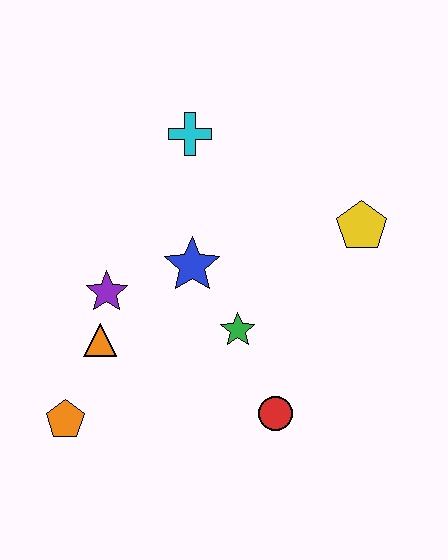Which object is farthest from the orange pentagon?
The yellow pentagon is farthest from the orange pentagon.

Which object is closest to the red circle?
The green star is closest to the red circle.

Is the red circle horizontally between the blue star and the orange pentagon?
No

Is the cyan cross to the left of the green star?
Yes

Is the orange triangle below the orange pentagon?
No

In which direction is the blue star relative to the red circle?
The blue star is above the red circle.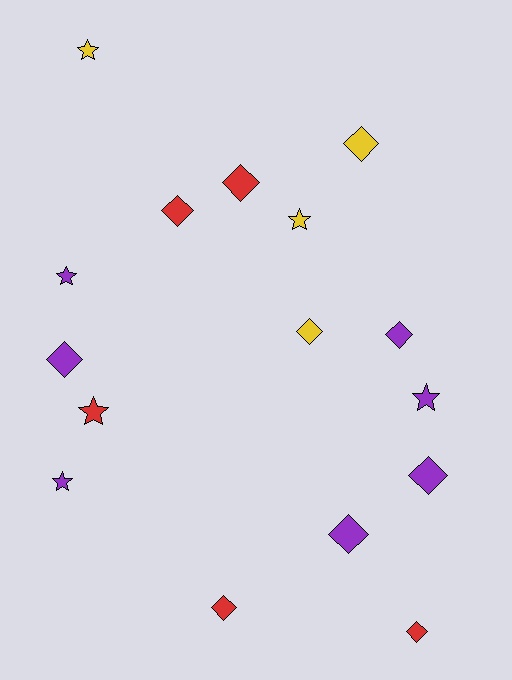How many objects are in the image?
There are 16 objects.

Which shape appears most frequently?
Diamond, with 10 objects.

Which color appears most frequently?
Purple, with 7 objects.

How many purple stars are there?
There are 3 purple stars.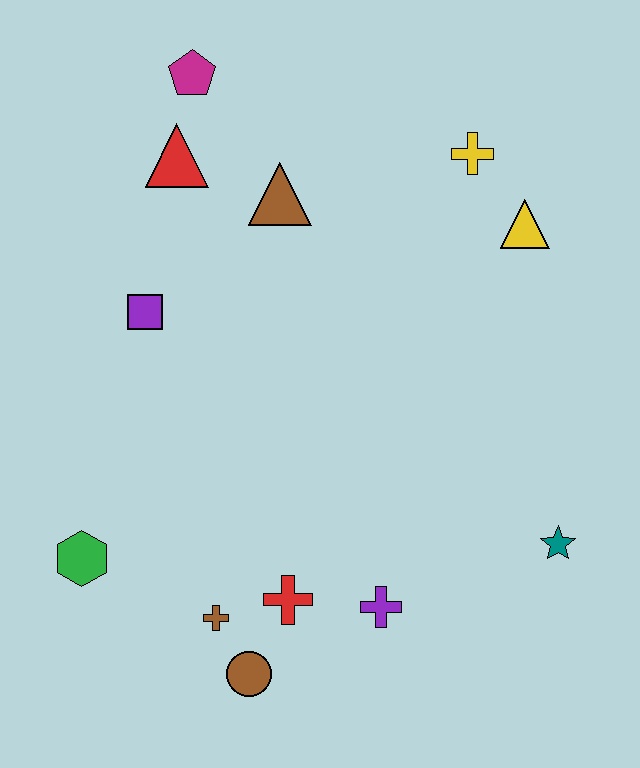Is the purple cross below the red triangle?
Yes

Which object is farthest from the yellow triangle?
The green hexagon is farthest from the yellow triangle.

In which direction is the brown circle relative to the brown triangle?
The brown circle is below the brown triangle.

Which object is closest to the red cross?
The brown cross is closest to the red cross.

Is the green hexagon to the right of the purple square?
No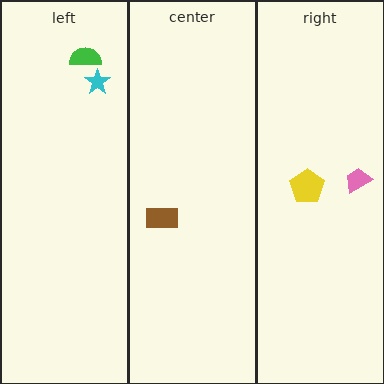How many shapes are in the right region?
2.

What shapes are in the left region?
The cyan star, the green semicircle.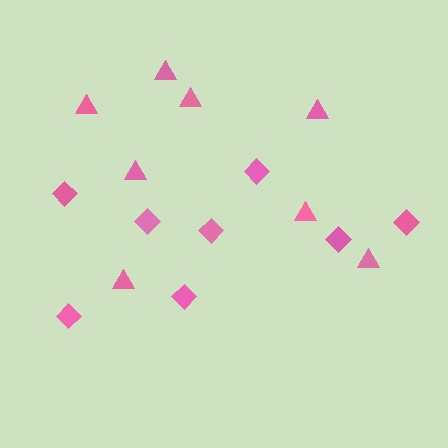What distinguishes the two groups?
There are 2 groups: one group of diamonds (8) and one group of triangles (8).